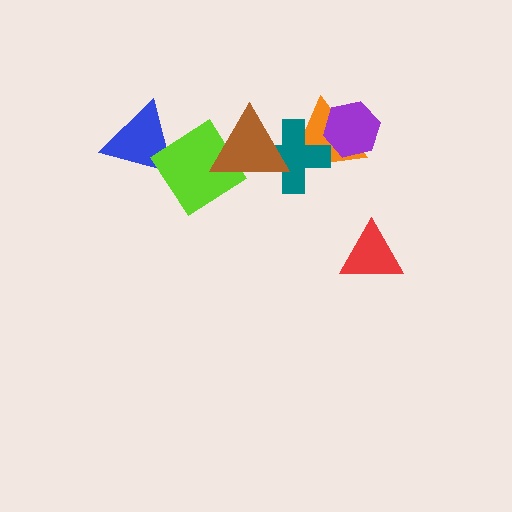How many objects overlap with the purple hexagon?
1 object overlaps with the purple hexagon.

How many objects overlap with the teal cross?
2 objects overlap with the teal cross.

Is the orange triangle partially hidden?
Yes, it is partially covered by another shape.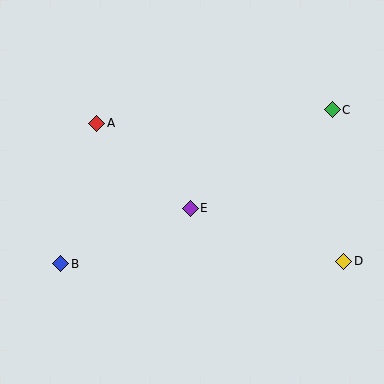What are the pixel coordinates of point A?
Point A is at (97, 123).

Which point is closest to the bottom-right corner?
Point D is closest to the bottom-right corner.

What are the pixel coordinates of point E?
Point E is at (190, 208).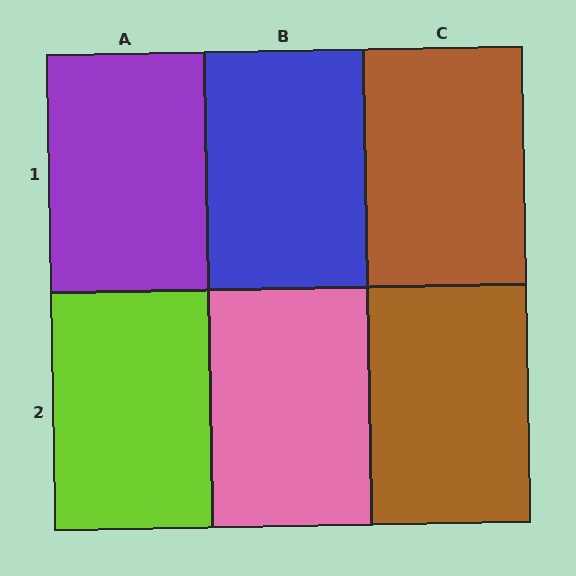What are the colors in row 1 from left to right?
Purple, blue, brown.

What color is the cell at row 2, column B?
Pink.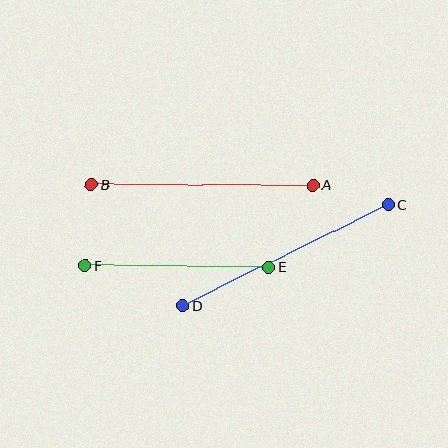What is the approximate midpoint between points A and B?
The midpoint is at approximately (202, 185) pixels.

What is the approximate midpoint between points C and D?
The midpoint is at approximately (286, 256) pixels.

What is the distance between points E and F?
The distance is approximately 184 pixels.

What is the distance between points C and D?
The distance is approximately 229 pixels.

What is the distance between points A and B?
The distance is approximately 222 pixels.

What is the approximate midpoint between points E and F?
The midpoint is at approximately (177, 266) pixels.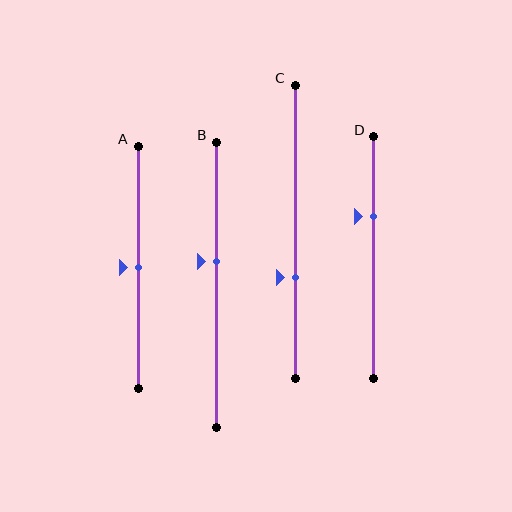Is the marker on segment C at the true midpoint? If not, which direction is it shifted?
No, the marker on segment C is shifted downward by about 16% of the segment length.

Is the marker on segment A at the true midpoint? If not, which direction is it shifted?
Yes, the marker on segment A is at the true midpoint.